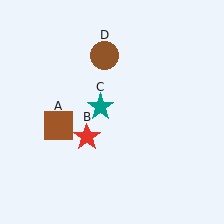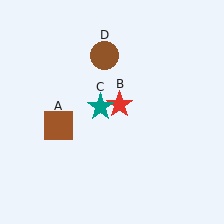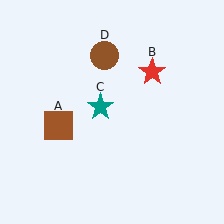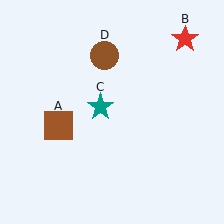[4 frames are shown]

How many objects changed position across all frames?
1 object changed position: red star (object B).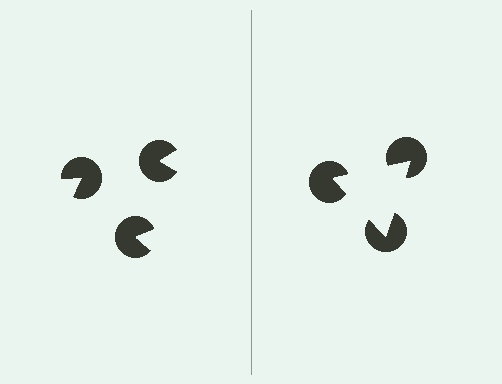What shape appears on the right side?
An illusory triangle.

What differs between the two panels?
The pac-man discs are positioned identically on both sides; only the wedge orientations differ. On the right they align to a triangle; on the left they are misaligned.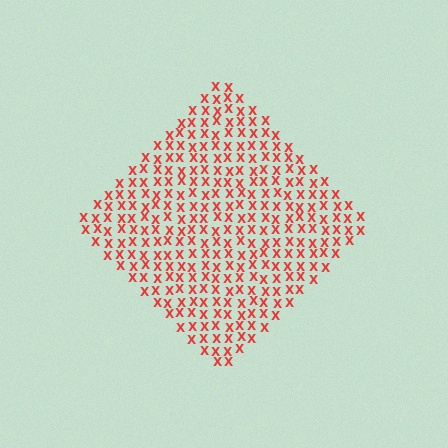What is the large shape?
The large shape is a diamond.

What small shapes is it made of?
It is made of small letter X's.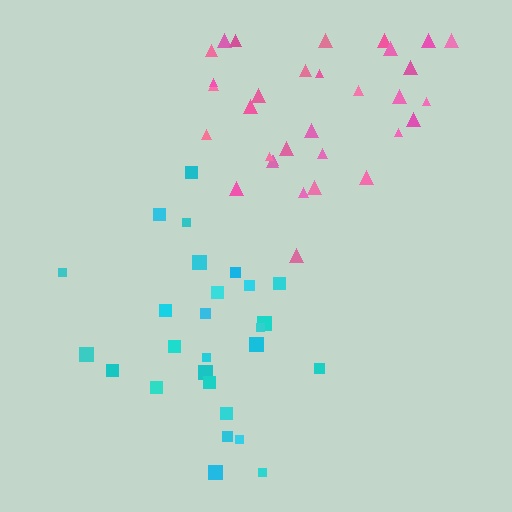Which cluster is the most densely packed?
Pink.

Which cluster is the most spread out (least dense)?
Cyan.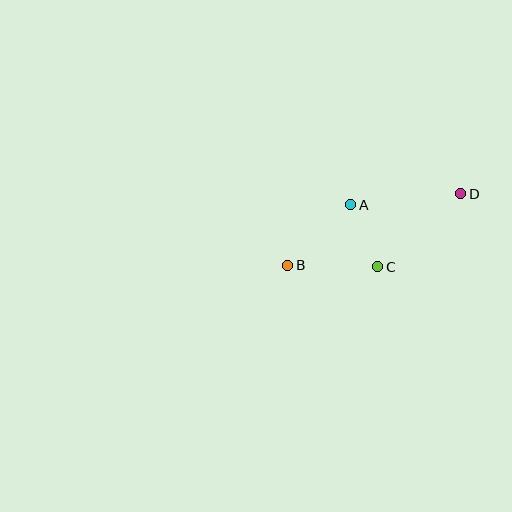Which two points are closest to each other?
Points A and C are closest to each other.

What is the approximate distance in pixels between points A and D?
The distance between A and D is approximately 110 pixels.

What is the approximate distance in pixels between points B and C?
The distance between B and C is approximately 90 pixels.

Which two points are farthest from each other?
Points B and D are farthest from each other.